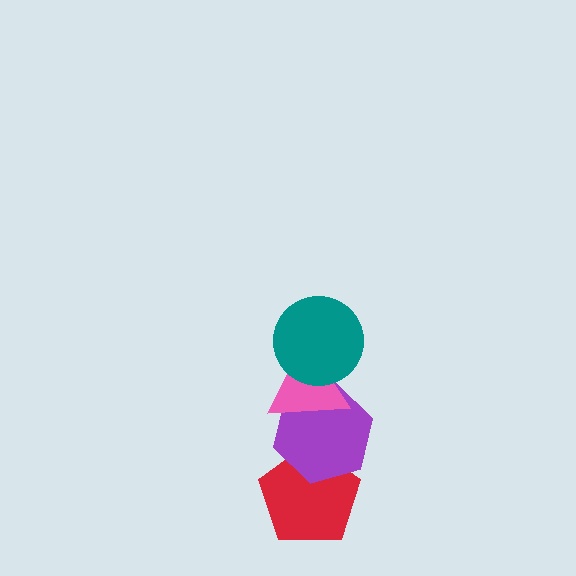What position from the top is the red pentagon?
The red pentagon is 4th from the top.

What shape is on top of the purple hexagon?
The pink triangle is on top of the purple hexagon.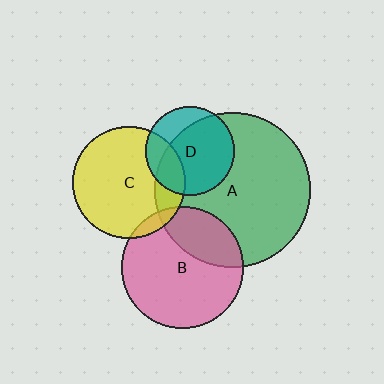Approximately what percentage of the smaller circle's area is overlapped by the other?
Approximately 25%.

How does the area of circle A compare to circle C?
Approximately 1.9 times.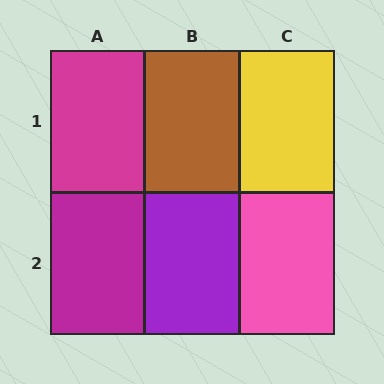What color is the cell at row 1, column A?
Magenta.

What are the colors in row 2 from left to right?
Magenta, purple, pink.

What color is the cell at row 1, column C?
Yellow.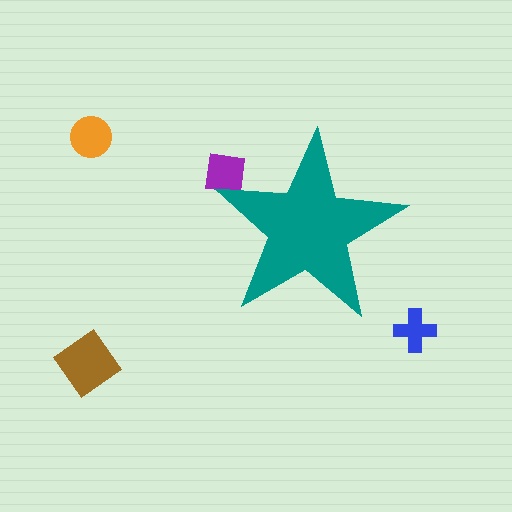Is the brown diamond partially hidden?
No, the brown diamond is fully visible.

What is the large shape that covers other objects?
A teal star.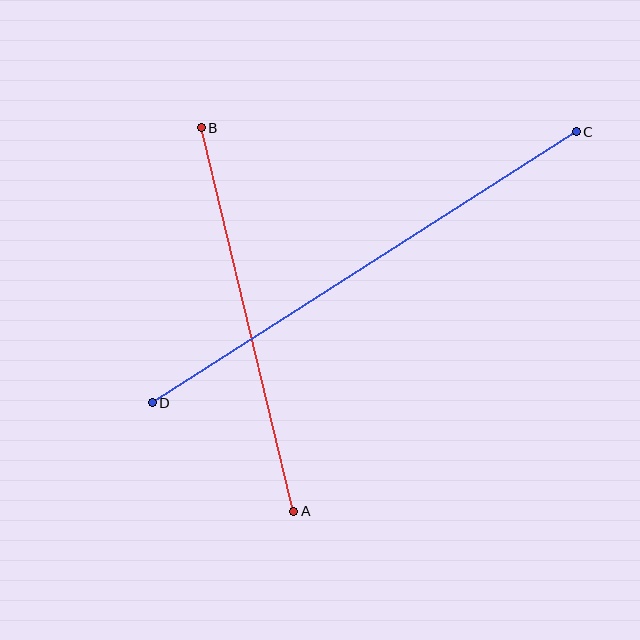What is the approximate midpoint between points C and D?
The midpoint is at approximately (364, 267) pixels.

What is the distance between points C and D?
The distance is approximately 503 pixels.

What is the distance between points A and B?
The distance is approximately 394 pixels.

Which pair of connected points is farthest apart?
Points C and D are farthest apart.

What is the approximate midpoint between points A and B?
The midpoint is at approximately (248, 320) pixels.